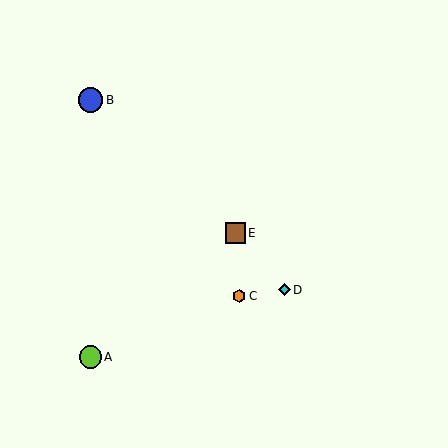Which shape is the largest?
The blue circle (labeled B) is the largest.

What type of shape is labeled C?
Shape C is an orange hexagon.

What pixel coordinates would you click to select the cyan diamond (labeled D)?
Click at (284, 290) to select the cyan diamond D.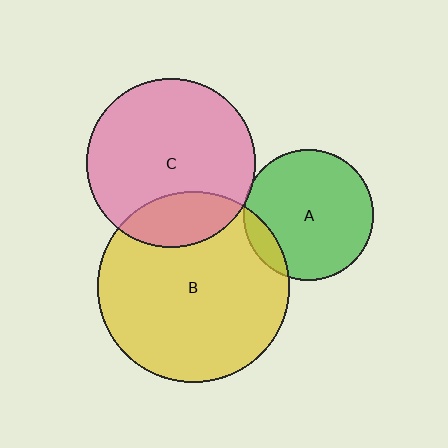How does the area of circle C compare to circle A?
Approximately 1.7 times.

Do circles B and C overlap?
Yes.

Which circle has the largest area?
Circle B (yellow).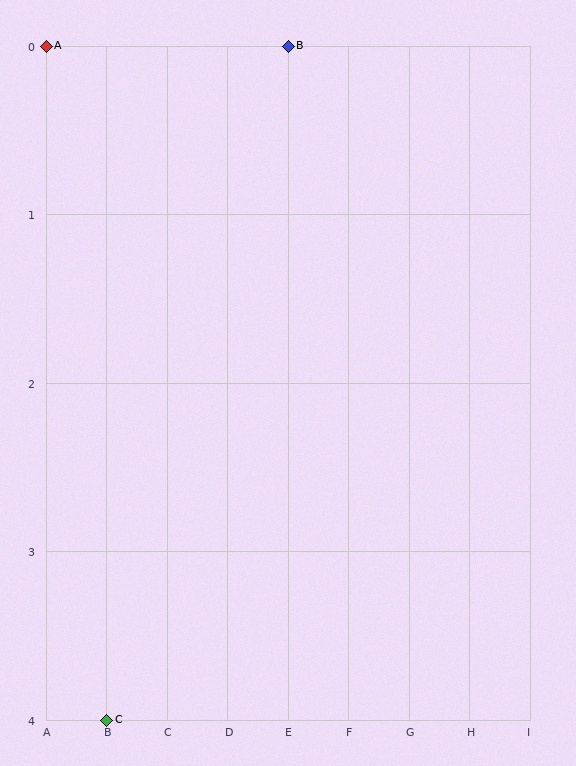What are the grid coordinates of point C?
Point C is at grid coordinates (B, 4).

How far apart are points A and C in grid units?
Points A and C are 1 column and 4 rows apart (about 4.1 grid units diagonally).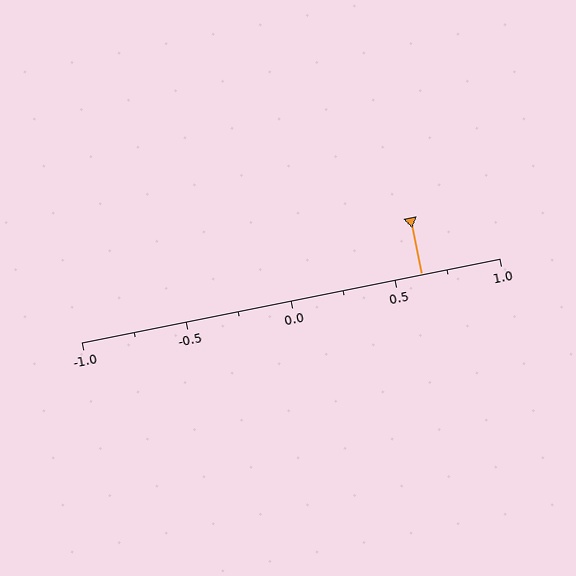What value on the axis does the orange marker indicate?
The marker indicates approximately 0.62.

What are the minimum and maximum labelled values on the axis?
The axis runs from -1.0 to 1.0.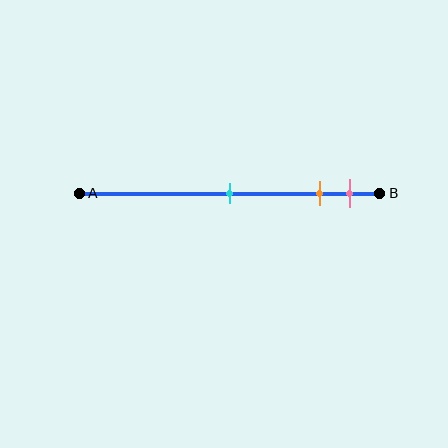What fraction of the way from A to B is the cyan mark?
The cyan mark is approximately 50% (0.5) of the way from A to B.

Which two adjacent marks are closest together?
The orange and pink marks are the closest adjacent pair.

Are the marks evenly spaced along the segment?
No, the marks are not evenly spaced.